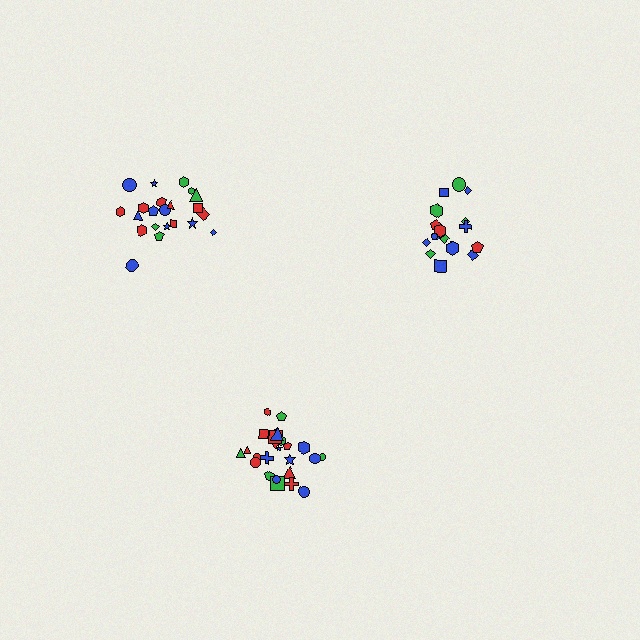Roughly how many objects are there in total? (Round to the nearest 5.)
Roughly 65 objects in total.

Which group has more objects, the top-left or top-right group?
The top-left group.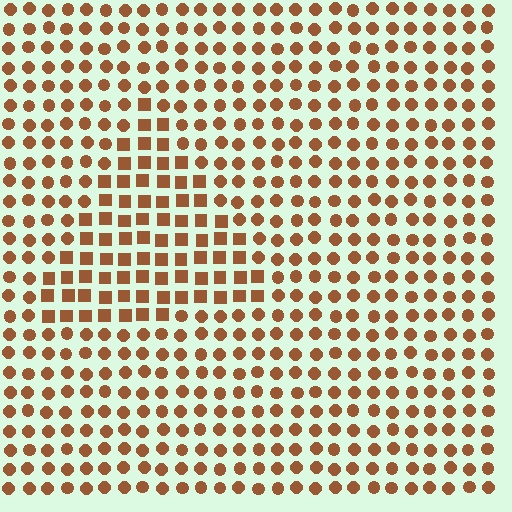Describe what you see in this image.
The image is filled with small brown elements arranged in a uniform grid. A triangle-shaped region contains squares, while the surrounding area contains circles. The boundary is defined purely by the change in element shape.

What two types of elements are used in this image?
The image uses squares inside the triangle region and circles outside it.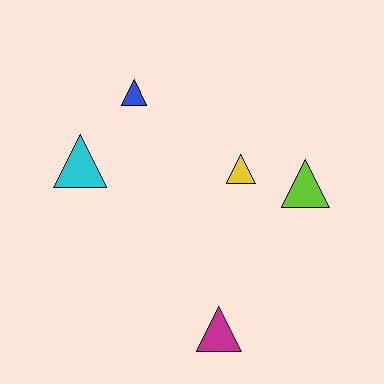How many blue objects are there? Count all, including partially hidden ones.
There is 1 blue object.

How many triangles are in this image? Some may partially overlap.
There are 5 triangles.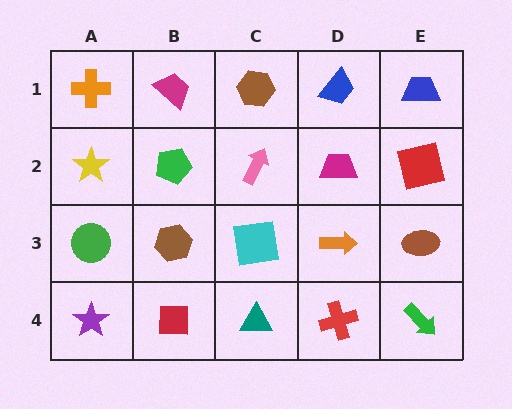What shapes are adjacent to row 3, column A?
A yellow star (row 2, column A), a purple star (row 4, column A), a brown hexagon (row 3, column B).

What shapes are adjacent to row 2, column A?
An orange cross (row 1, column A), a green circle (row 3, column A), a green pentagon (row 2, column B).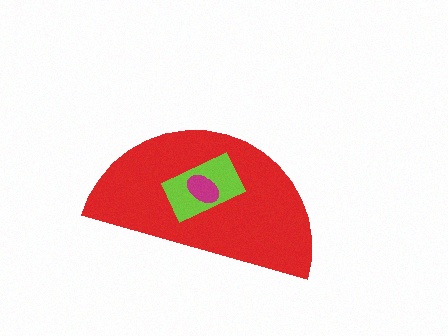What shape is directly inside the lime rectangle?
The magenta ellipse.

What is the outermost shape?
The red semicircle.